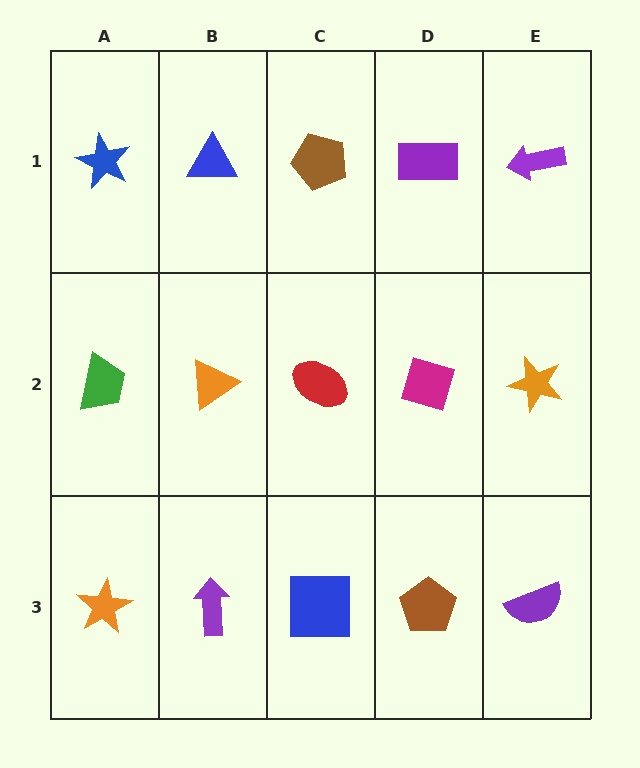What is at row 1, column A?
A blue star.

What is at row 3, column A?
An orange star.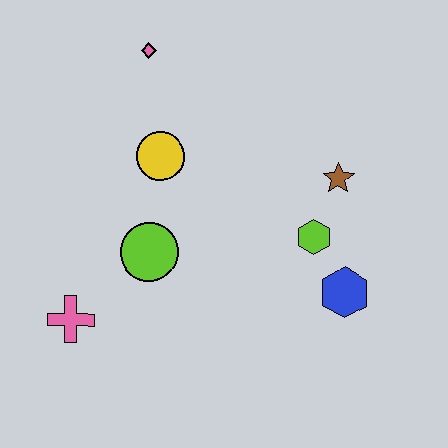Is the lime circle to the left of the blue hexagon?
Yes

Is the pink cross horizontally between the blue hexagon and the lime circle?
No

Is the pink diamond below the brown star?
No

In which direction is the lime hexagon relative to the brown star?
The lime hexagon is below the brown star.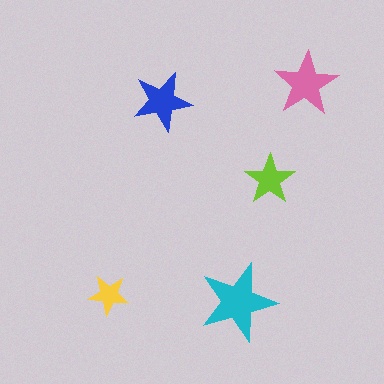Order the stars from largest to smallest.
the cyan one, the pink one, the blue one, the lime one, the yellow one.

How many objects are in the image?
There are 5 objects in the image.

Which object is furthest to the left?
The yellow star is leftmost.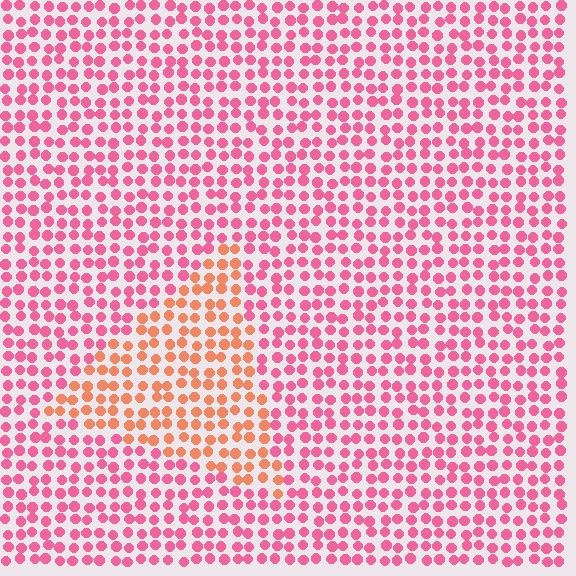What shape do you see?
I see a triangle.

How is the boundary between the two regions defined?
The boundary is defined purely by a slight shift in hue (about 39 degrees). Spacing, size, and orientation are identical on both sides.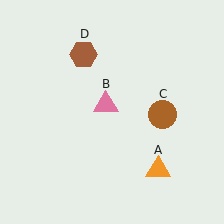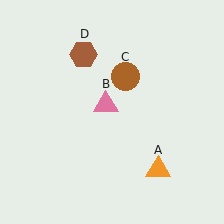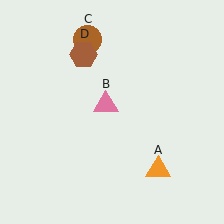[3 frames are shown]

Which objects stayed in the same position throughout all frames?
Orange triangle (object A) and pink triangle (object B) and brown hexagon (object D) remained stationary.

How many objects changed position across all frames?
1 object changed position: brown circle (object C).